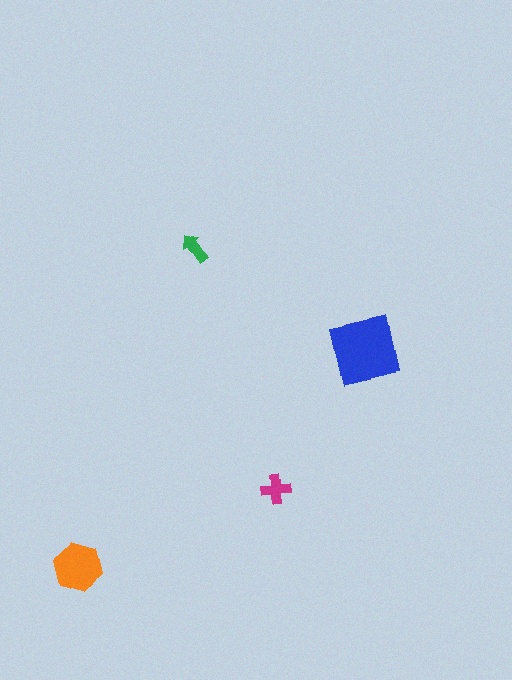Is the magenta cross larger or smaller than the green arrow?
Larger.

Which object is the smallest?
The green arrow.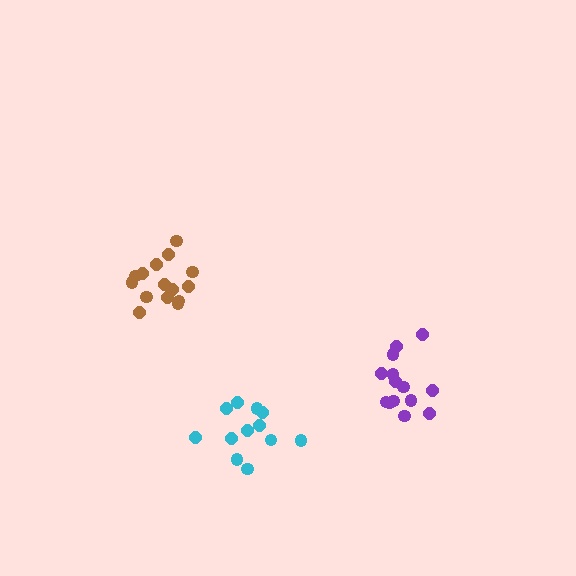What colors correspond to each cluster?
The clusters are colored: cyan, purple, brown.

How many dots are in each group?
Group 1: 12 dots, Group 2: 14 dots, Group 3: 15 dots (41 total).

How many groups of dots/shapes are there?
There are 3 groups.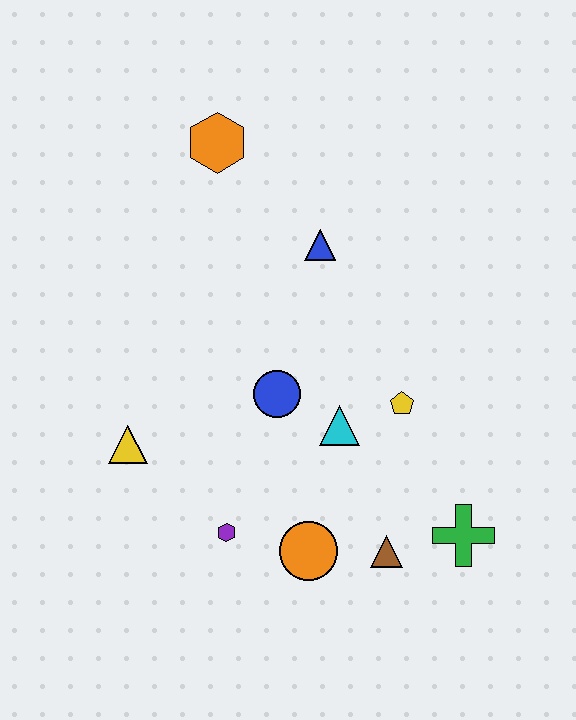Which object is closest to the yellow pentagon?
The cyan triangle is closest to the yellow pentagon.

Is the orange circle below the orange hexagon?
Yes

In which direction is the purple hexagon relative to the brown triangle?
The purple hexagon is to the left of the brown triangle.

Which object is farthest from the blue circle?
The orange hexagon is farthest from the blue circle.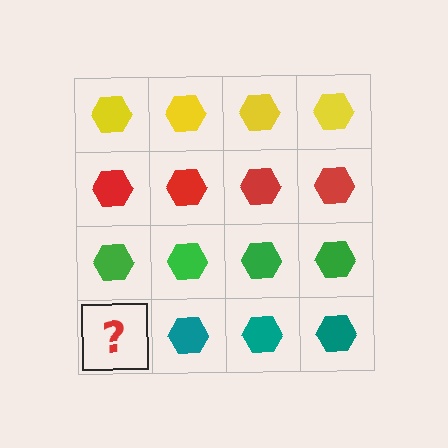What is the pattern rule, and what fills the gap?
The rule is that each row has a consistent color. The gap should be filled with a teal hexagon.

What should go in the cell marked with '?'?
The missing cell should contain a teal hexagon.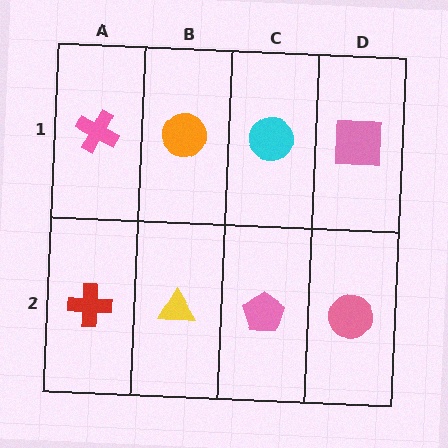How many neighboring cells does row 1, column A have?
2.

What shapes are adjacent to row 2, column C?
A cyan circle (row 1, column C), a yellow triangle (row 2, column B), a pink circle (row 2, column D).